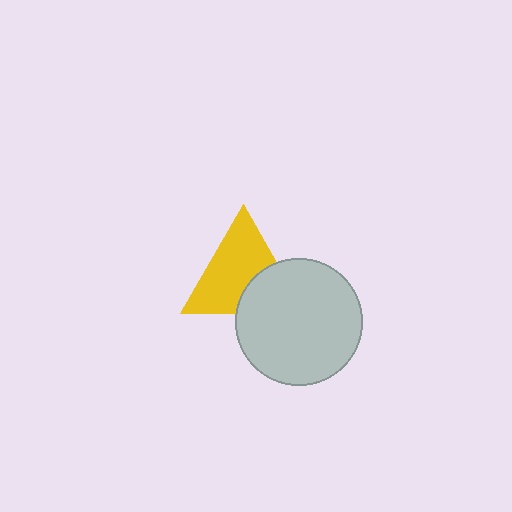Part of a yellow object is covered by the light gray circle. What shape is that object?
It is a triangle.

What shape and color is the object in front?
The object in front is a light gray circle.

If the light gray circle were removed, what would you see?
You would see the complete yellow triangle.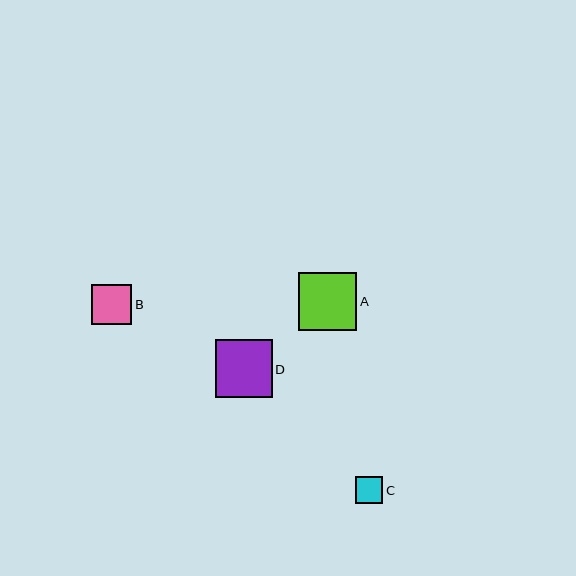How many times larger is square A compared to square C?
Square A is approximately 2.2 times the size of square C.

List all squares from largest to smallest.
From largest to smallest: A, D, B, C.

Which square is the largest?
Square A is the largest with a size of approximately 59 pixels.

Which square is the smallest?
Square C is the smallest with a size of approximately 27 pixels.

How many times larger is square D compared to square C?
Square D is approximately 2.1 times the size of square C.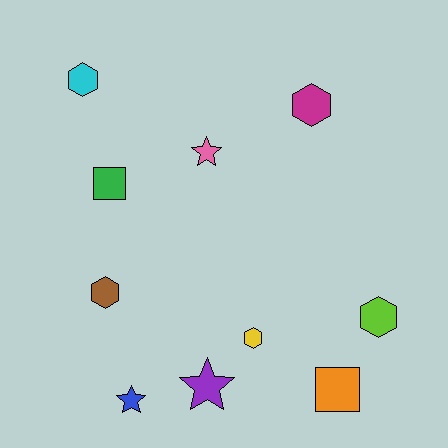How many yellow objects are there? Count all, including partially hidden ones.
There is 1 yellow object.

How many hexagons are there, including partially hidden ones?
There are 5 hexagons.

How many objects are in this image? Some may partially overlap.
There are 10 objects.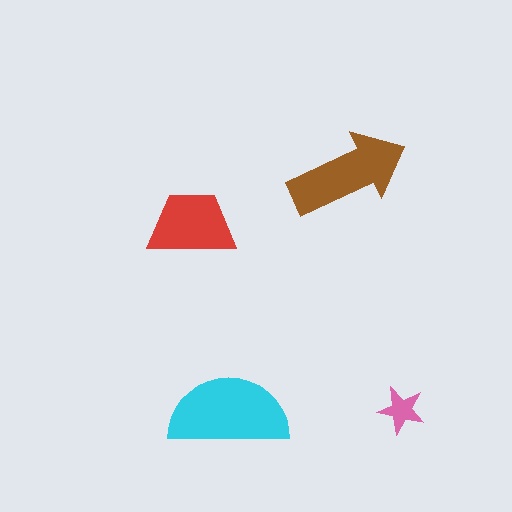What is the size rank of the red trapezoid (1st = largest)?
3rd.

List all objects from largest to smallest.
The cyan semicircle, the brown arrow, the red trapezoid, the pink star.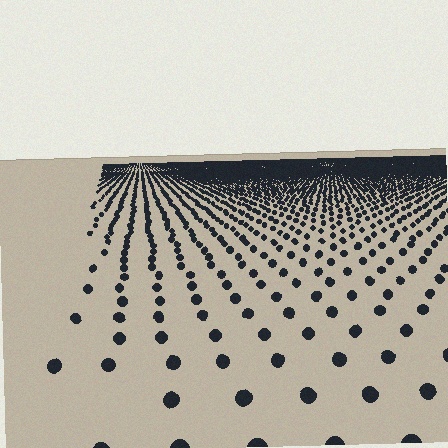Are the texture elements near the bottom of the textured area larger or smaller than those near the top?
Larger. Near the bottom, elements are closer to the viewer and appear at a bigger on-screen size.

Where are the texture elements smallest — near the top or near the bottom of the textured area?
Near the top.